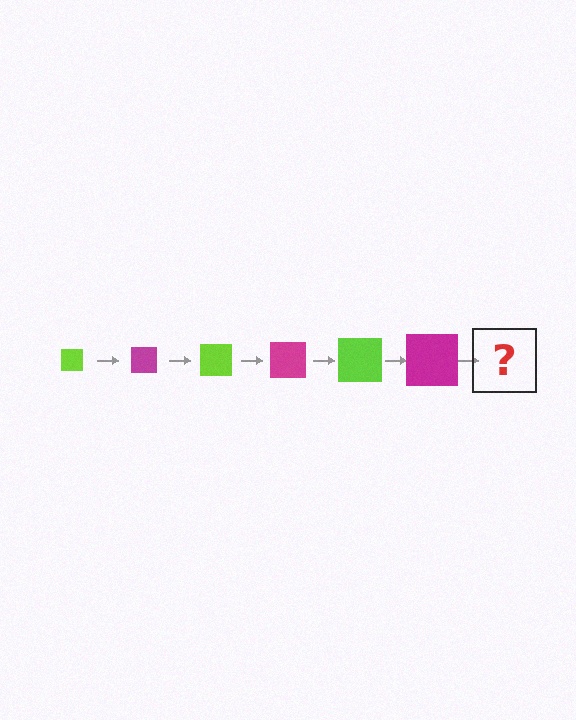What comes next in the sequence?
The next element should be a lime square, larger than the previous one.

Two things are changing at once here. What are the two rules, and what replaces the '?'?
The two rules are that the square grows larger each step and the color cycles through lime and magenta. The '?' should be a lime square, larger than the previous one.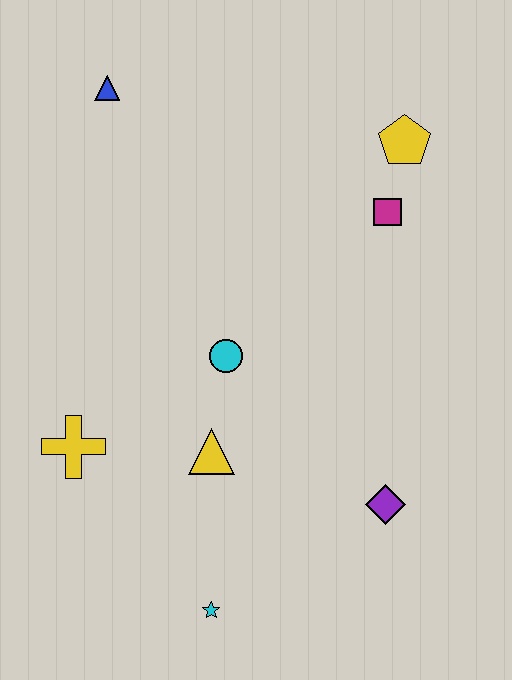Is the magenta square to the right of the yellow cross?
Yes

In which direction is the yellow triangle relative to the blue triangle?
The yellow triangle is below the blue triangle.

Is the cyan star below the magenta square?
Yes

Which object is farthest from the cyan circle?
The blue triangle is farthest from the cyan circle.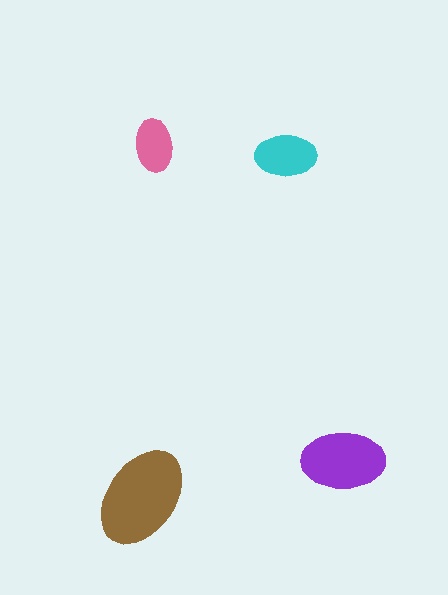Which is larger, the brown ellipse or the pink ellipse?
The brown one.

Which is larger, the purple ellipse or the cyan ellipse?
The purple one.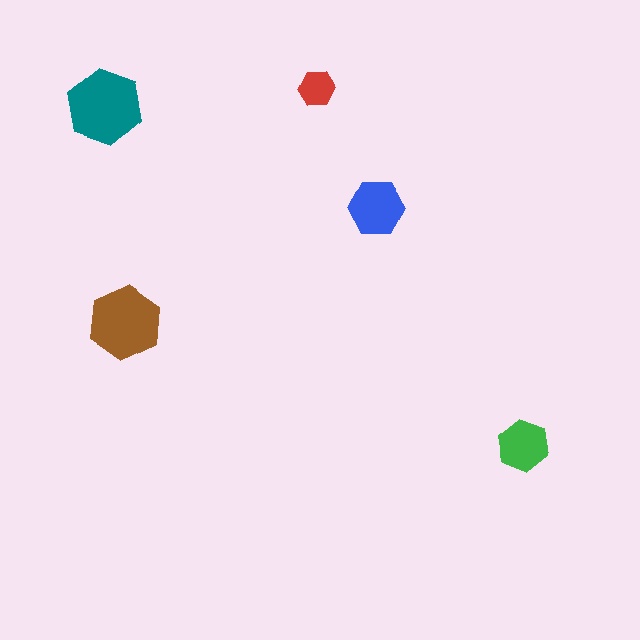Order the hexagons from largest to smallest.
the teal one, the brown one, the blue one, the green one, the red one.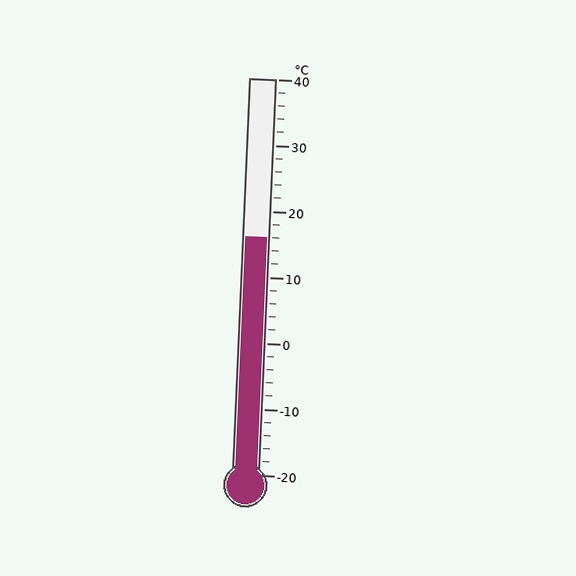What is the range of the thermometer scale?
The thermometer scale ranges from -20°C to 40°C.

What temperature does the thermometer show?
The thermometer shows approximately 16°C.